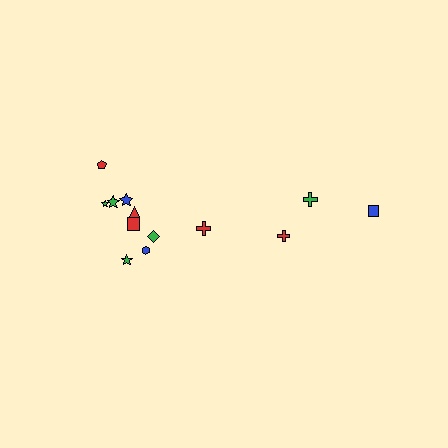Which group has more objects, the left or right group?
The left group.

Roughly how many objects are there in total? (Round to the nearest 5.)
Roughly 15 objects in total.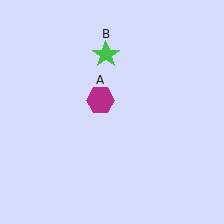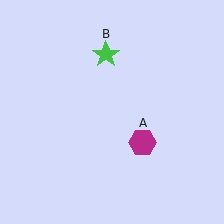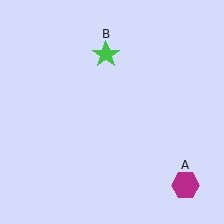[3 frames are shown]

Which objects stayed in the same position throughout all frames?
Green star (object B) remained stationary.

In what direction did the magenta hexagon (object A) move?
The magenta hexagon (object A) moved down and to the right.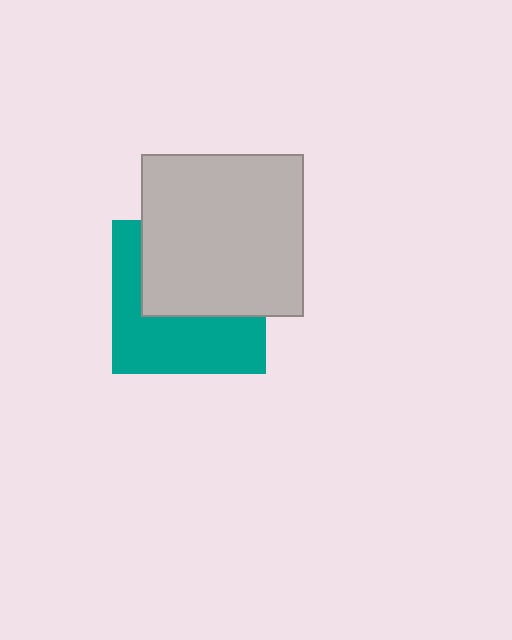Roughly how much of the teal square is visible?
About half of it is visible (roughly 49%).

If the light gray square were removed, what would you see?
You would see the complete teal square.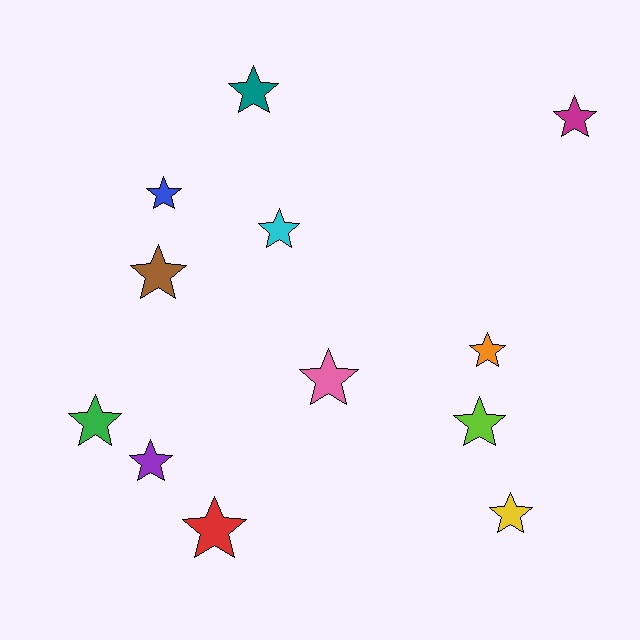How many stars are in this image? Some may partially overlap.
There are 12 stars.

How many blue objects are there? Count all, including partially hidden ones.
There is 1 blue object.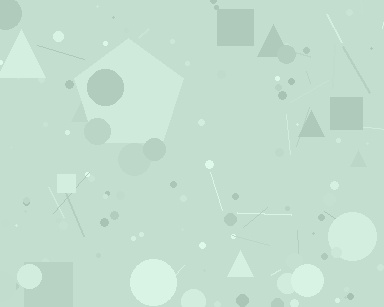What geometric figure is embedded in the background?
A pentagon is embedded in the background.